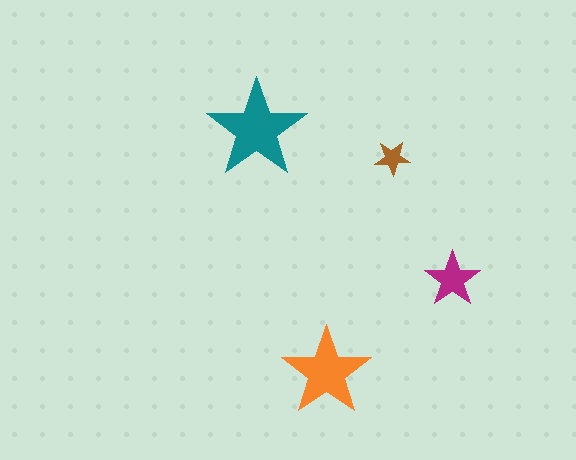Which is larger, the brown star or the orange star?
The orange one.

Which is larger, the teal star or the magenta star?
The teal one.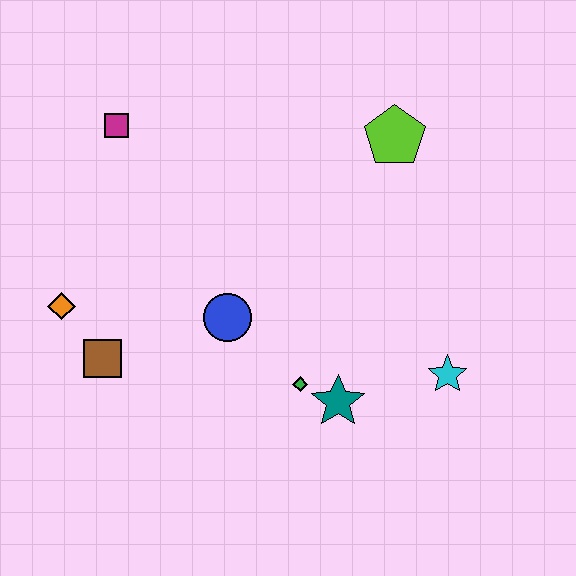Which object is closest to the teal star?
The green diamond is closest to the teal star.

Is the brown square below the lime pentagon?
Yes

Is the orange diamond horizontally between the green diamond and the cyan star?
No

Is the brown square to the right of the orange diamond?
Yes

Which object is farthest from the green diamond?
The magenta square is farthest from the green diamond.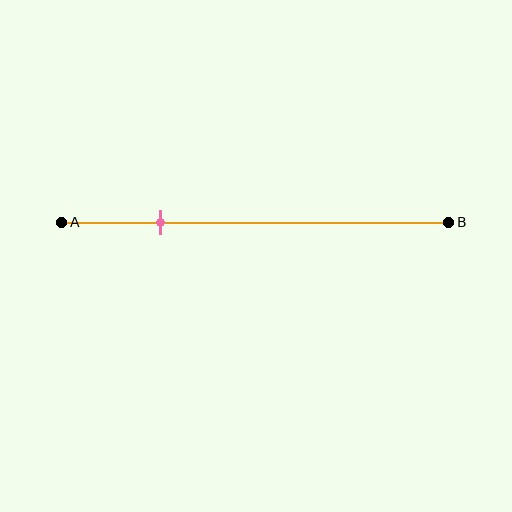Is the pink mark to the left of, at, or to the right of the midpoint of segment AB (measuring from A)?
The pink mark is to the left of the midpoint of segment AB.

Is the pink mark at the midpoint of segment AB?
No, the mark is at about 25% from A, not at the 50% midpoint.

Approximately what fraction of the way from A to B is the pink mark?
The pink mark is approximately 25% of the way from A to B.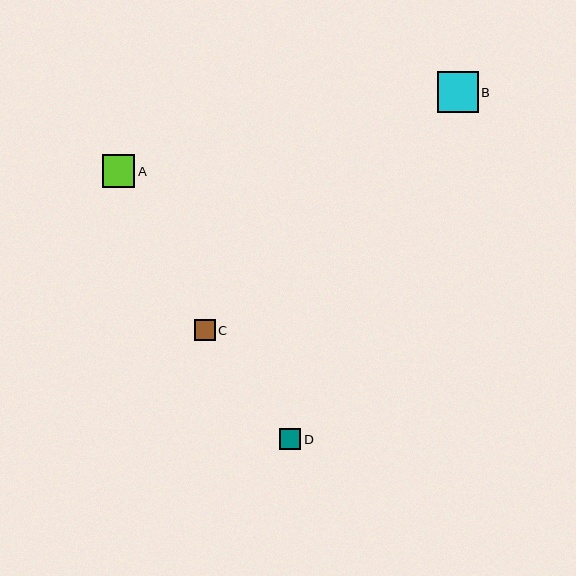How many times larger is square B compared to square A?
Square B is approximately 1.3 times the size of square A.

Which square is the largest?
Square B is the largest with a size of approximately 41 pixels.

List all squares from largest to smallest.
From largest to smallest: B, A, D, C.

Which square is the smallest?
Square C is the smallest with a size of approximately 21 pixels.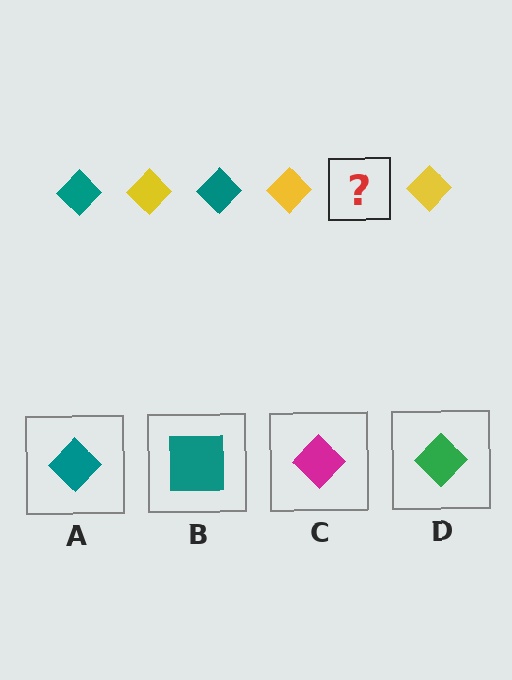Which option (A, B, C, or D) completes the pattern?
A.